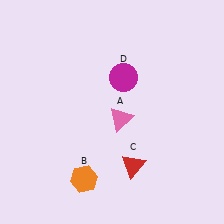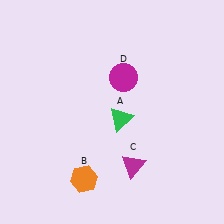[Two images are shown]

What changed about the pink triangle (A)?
In Image 1, A is pink. In Image 2, it changed to green.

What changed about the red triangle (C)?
In Image 1, C is red. In Image 2, it changed to magenta.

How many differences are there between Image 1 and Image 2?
There are 2 differences between the two images.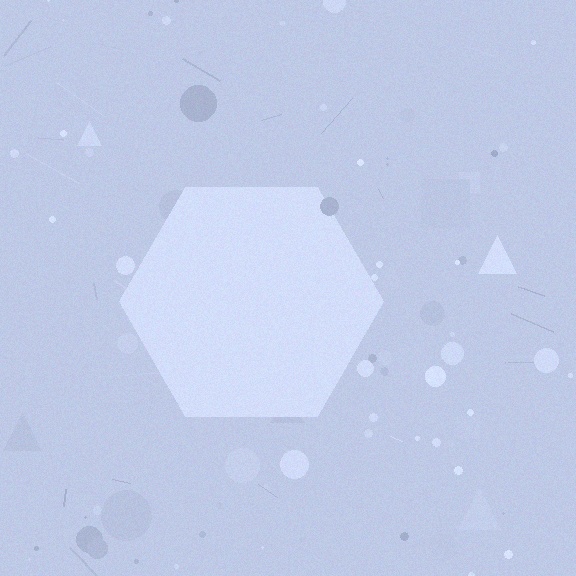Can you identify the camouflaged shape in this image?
The camouflaged shape is a hexagon.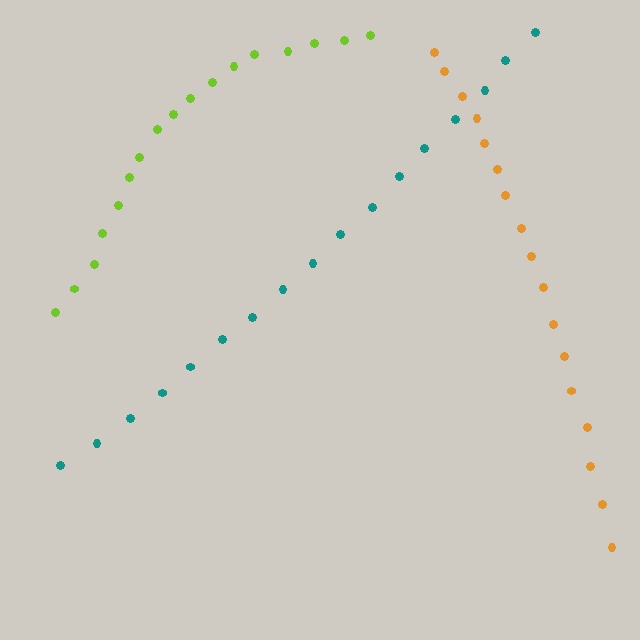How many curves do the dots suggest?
There are 3 distinct paths.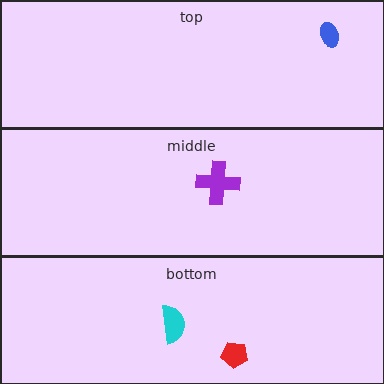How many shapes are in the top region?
1.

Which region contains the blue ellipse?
The top region.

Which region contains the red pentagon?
The bottom region.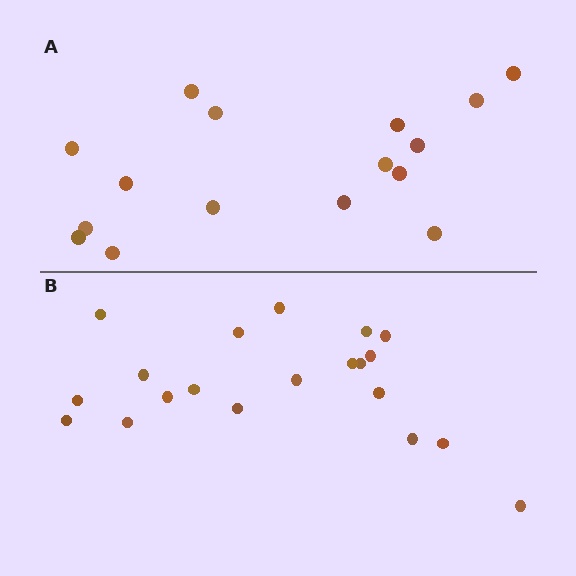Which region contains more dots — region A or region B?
Region B (the bottom region) has more dots.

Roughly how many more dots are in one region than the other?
Region B has about 4 more dots than region A.